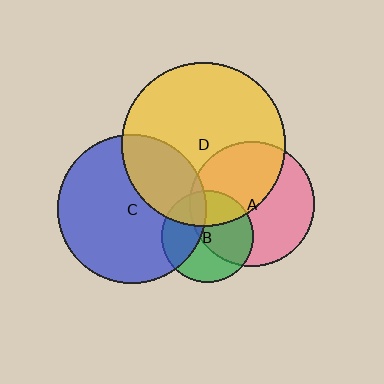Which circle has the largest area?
Circle D (yellow).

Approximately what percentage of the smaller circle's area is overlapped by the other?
Approximately 5%.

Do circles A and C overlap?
Yes.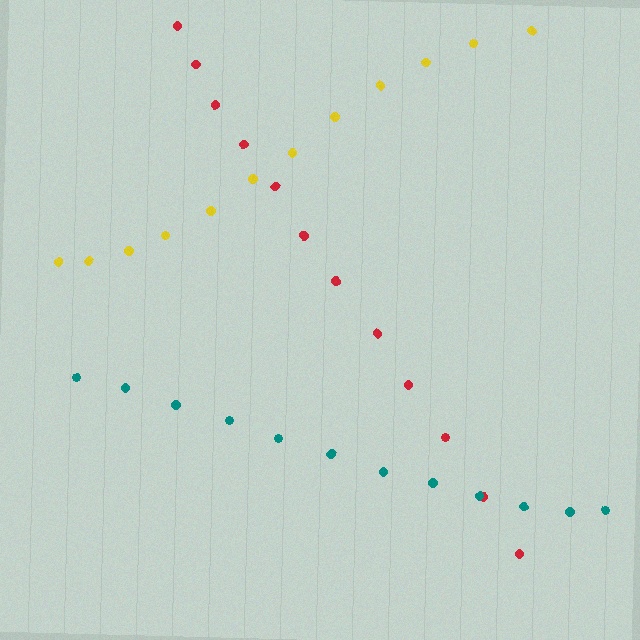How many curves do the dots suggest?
There are 3 distinct paths.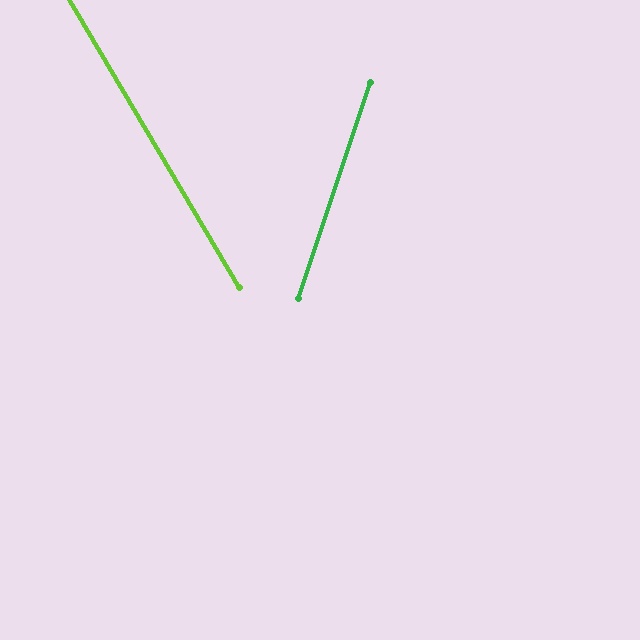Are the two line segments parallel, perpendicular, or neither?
Neither parallel nor perpendicular — they differ by about 49°.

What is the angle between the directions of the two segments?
Approximately 49 degrees.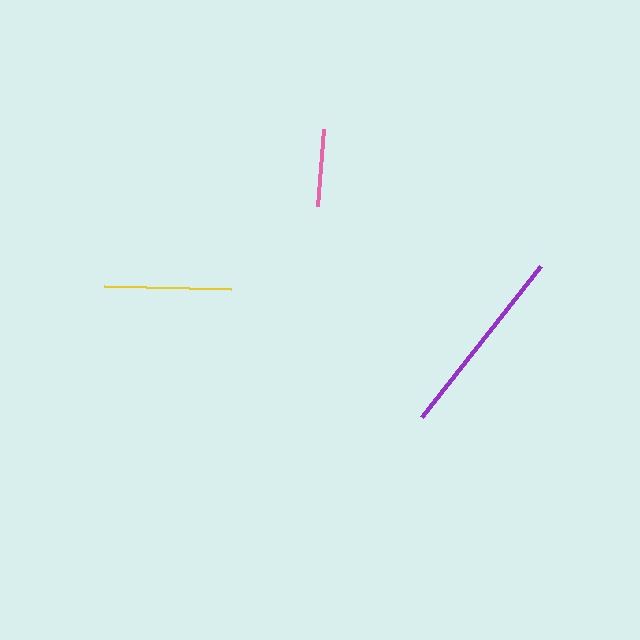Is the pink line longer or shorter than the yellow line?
The yellow line is longer than the pink line.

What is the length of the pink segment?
The pink segment is approximately 78 pixels long.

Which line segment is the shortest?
The pink line is the shortest at approximately 78 pixels.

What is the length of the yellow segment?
The yellow segment is approximately 127 pixels long.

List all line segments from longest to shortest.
From longest to shortest: purple, yellow, pink.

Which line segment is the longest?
The purple line is the longest at approximately 192 pixels.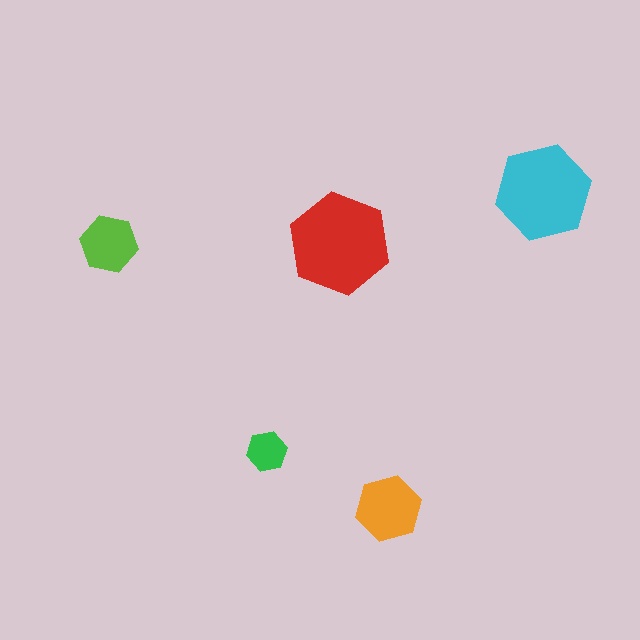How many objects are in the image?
There are 5 objects in the image.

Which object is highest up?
The cyan hexagon is topmost.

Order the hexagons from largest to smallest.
the red one, the cyan one, the orange one, the lime one, the green one.